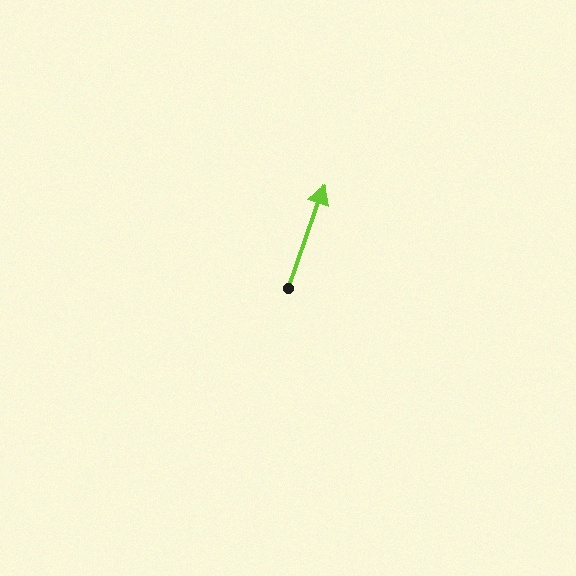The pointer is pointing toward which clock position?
Roughly 1 o'clock.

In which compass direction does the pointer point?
North.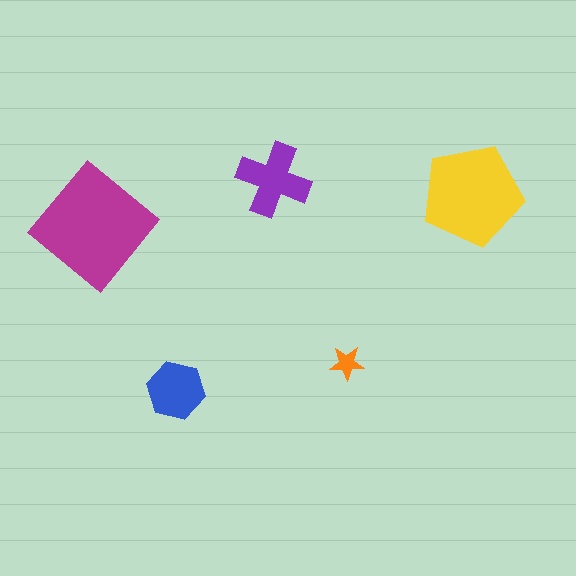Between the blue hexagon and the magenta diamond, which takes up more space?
The magenta diamond.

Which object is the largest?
The magenta diamond.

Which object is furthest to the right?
The yellow pentagon is rightmost.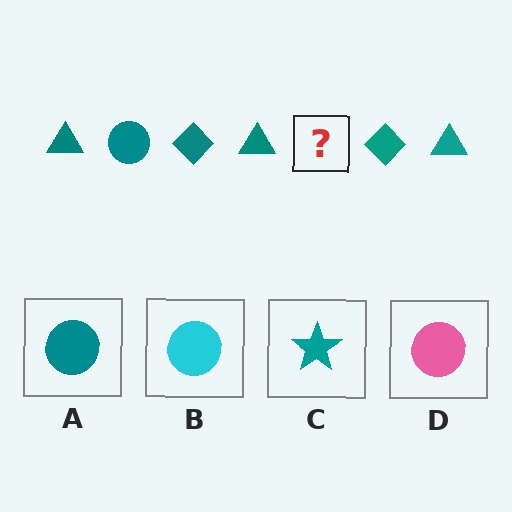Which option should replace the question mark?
Option A.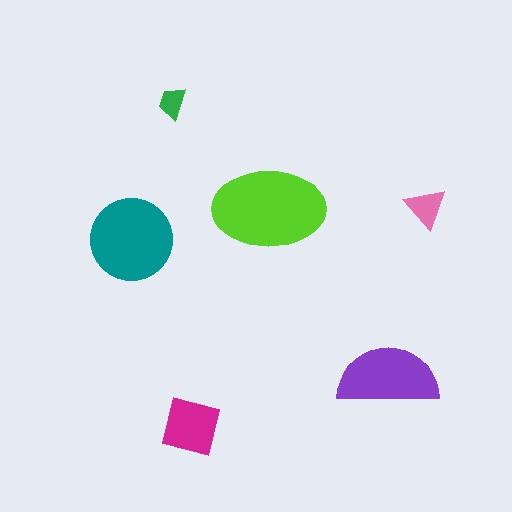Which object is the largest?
The lime ellipse.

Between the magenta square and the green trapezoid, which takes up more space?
The magenta square.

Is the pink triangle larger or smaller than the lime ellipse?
Smaller.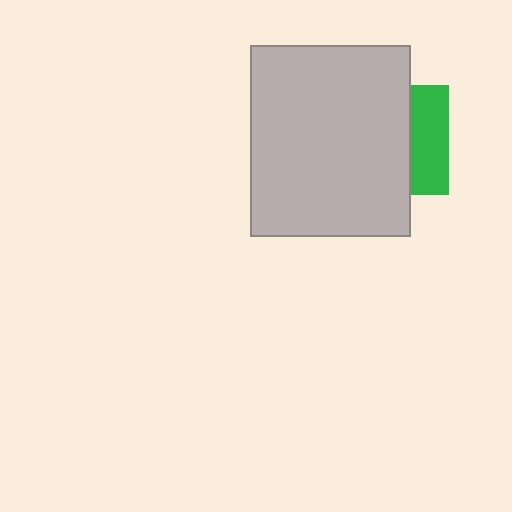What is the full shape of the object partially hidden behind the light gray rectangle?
The partially hidden object is a green square.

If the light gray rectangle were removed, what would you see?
You would see the complete green square.